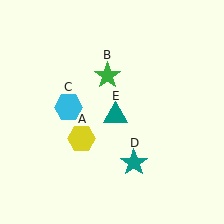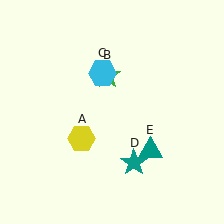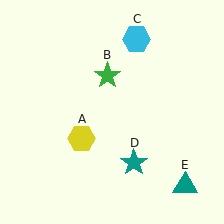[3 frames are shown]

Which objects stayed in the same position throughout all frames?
Yellow hexagon (object A) and green star (object B) and teal star (object D) remained stationary.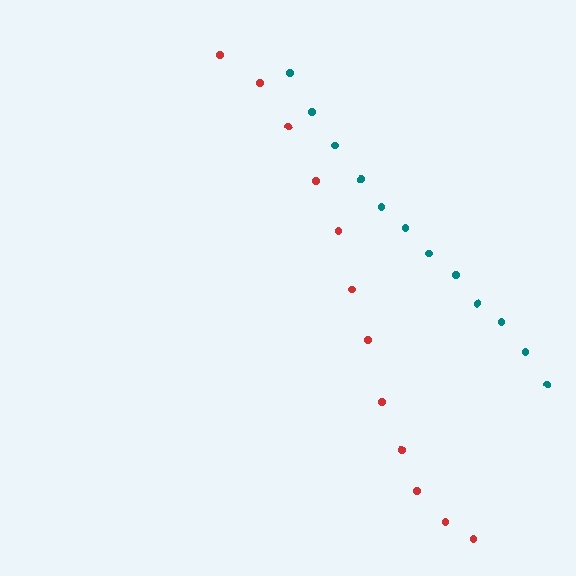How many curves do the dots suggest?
There are 2 distinct paths.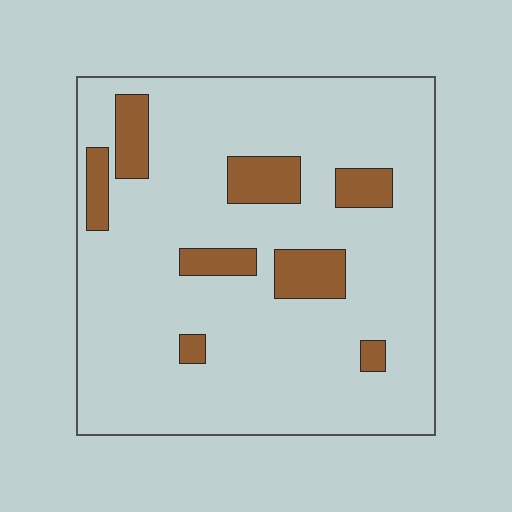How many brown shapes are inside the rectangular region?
8.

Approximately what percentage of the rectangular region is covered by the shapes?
Approximately 15%.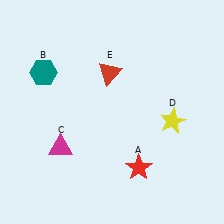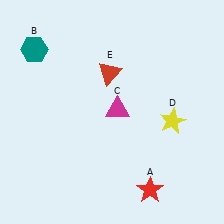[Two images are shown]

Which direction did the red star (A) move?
The red star (A) moved down.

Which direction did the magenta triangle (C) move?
The magenta triangle (C) moved right.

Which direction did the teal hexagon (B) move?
The teal hexagon (B) moved up.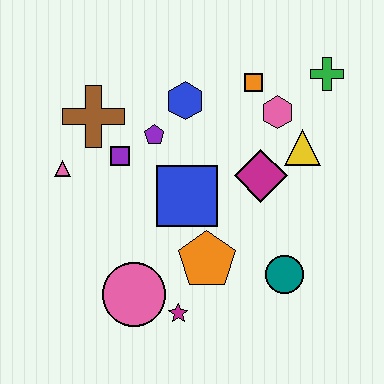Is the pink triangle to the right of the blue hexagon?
No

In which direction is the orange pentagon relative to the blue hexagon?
The orange pentagon is below the blue hexagon.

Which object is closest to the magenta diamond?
The yellow triangle is closest to the magenta diamond.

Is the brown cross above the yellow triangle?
Yes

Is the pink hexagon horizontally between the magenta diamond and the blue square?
No